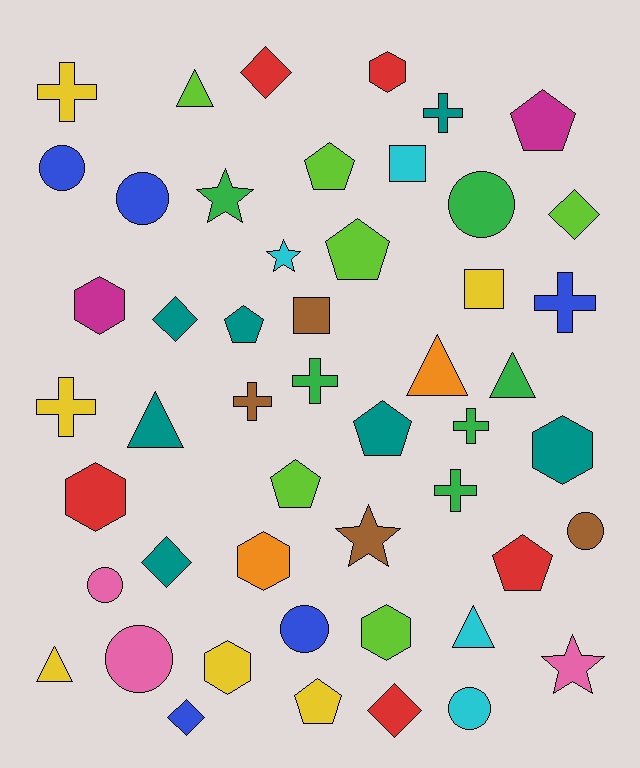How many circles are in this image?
There are 8 circles.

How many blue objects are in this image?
There are 5 blue objects.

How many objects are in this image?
There are 50 objects.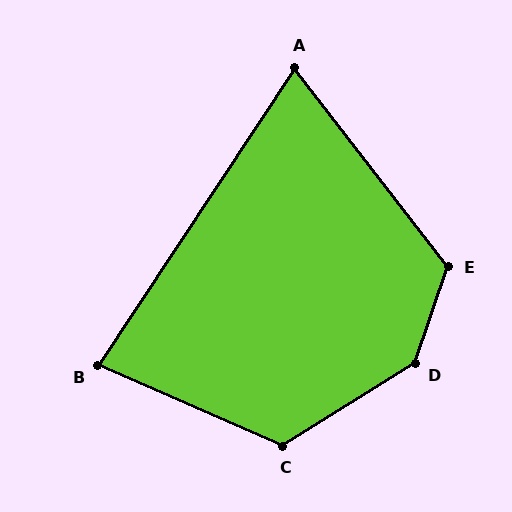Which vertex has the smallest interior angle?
A, at approximately 71 degrees.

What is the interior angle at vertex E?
Approximately 124 degrees (obtuse).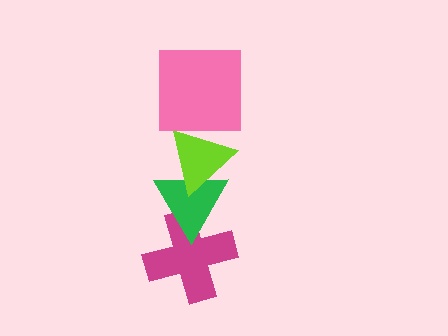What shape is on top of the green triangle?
The lime triangle is on top of the green triangle.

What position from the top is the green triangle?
The green triangle is 3rd from the top.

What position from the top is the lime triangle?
The lime triangle is 2nd from the top.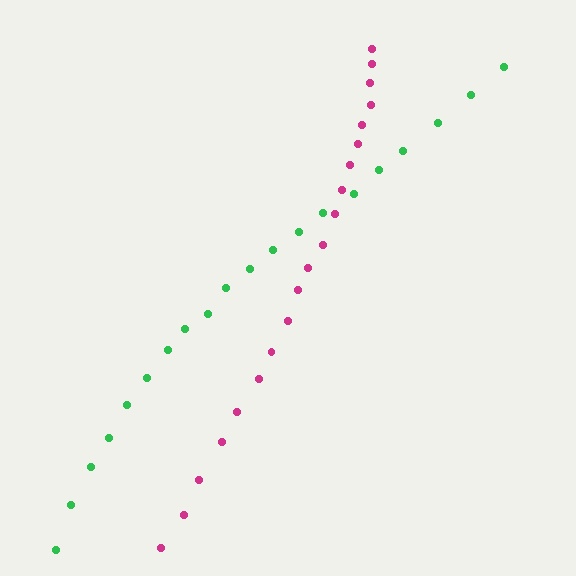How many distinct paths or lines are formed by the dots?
There are 2 distinct paths.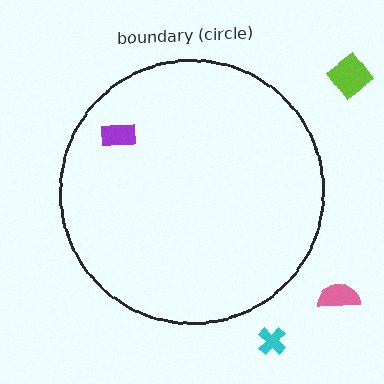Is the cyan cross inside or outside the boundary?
Outside.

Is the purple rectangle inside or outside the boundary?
Inside.